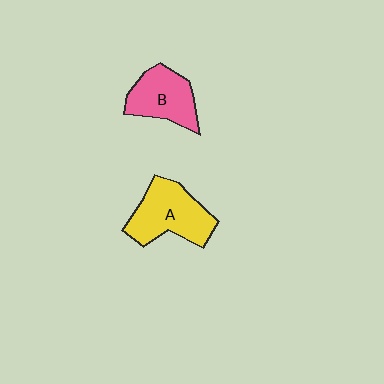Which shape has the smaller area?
Shape B (pink).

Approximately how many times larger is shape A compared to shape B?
Approximately 1.2 times.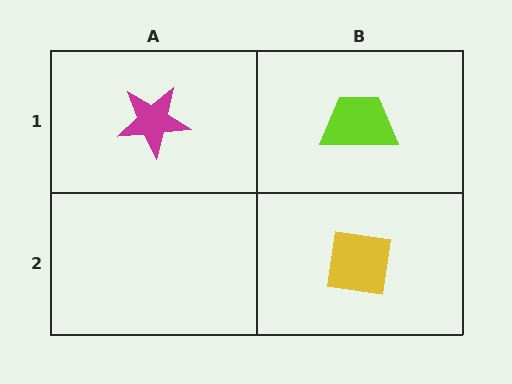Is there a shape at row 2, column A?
No, that cell is empty.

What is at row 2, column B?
A yellow square.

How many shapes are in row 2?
1 shape.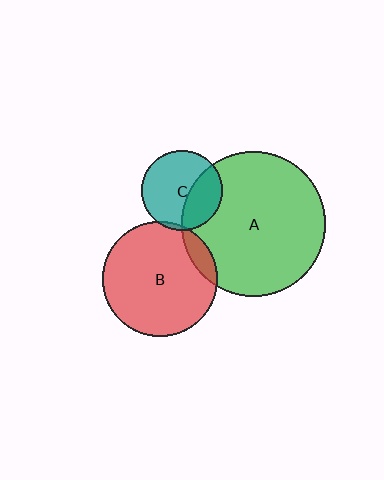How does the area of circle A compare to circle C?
Approximately 3.2 times.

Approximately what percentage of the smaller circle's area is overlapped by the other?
Approximately 10%.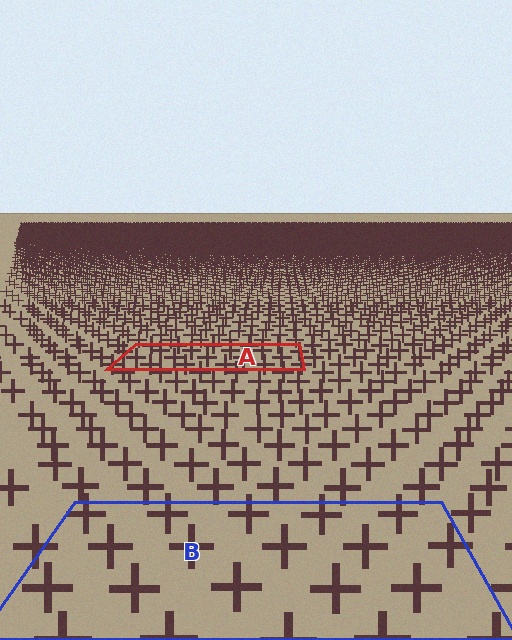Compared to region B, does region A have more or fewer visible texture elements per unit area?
Region A has more texture elements per unit area — they are packed more densely because it is farther away.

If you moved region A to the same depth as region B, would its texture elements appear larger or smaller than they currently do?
They would appear larger. At a closer depth, the same texture elements are projected at a bigger on-screen size.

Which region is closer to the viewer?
Region B is closer. The texture elements there are larger and more spread out.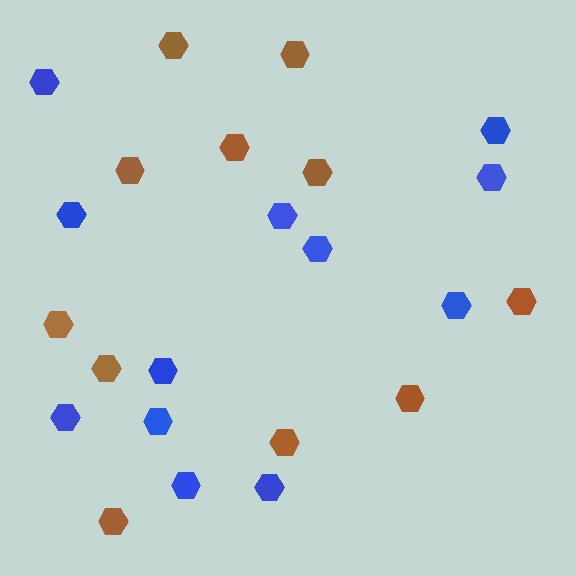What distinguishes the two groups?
There are 2 groups: one group of brown hexagons (11) and one group of blue hexagons (12).